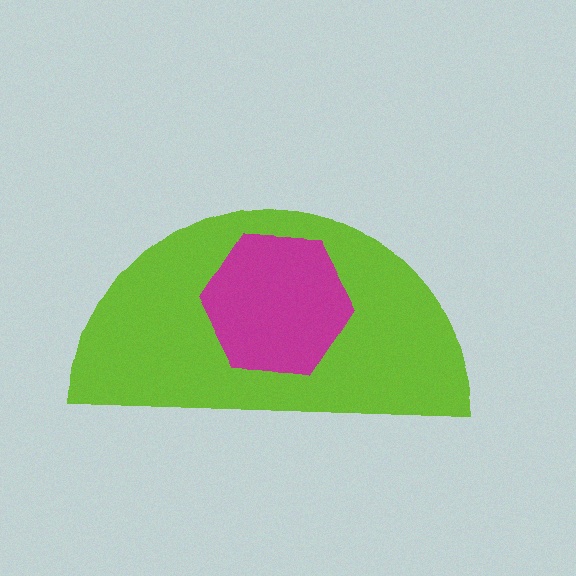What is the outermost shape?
The lime semicircle.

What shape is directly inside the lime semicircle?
The magenta hexagon.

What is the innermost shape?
The magenta hexagon.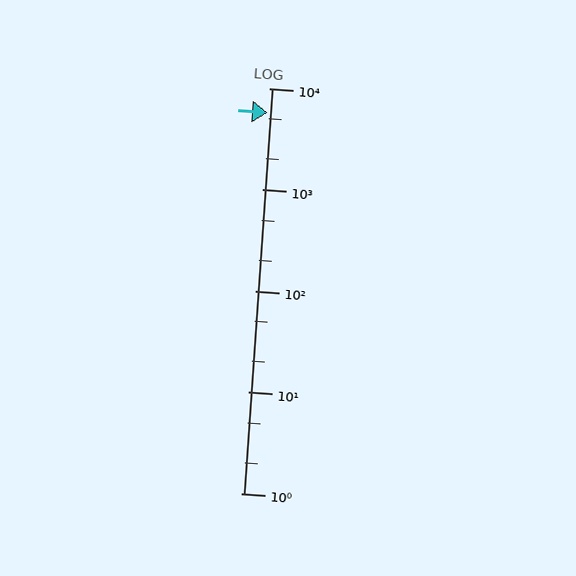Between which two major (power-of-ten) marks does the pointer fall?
The pointer is between 1000 and 10000.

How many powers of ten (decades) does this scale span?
The scale spans 4 decades, from 1 to 10000.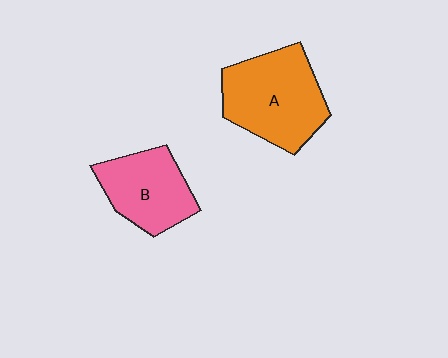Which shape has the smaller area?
Shape B (pink).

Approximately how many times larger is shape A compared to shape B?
Approximately 1.4 times.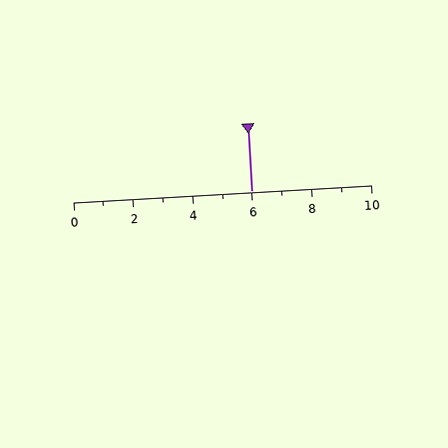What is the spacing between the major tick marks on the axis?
The major ticks are spaced 2 apart.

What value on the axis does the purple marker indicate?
The marker indicates approximately 6.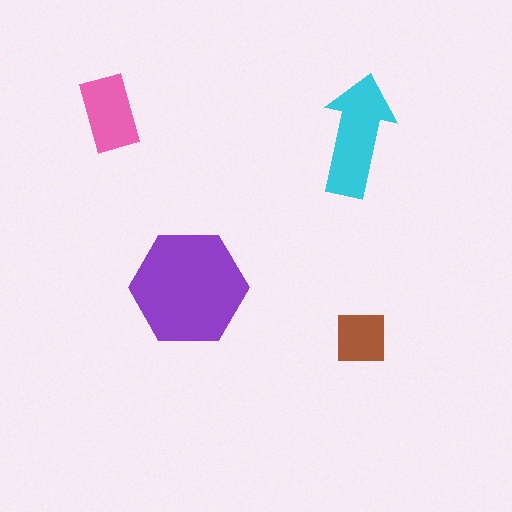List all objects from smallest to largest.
The brown square, the pink rectangle, the cyan arrow, the purple hexagon.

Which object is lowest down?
The brown square is bottommost.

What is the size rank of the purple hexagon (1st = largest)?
1st.